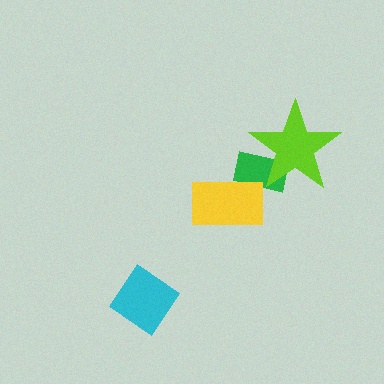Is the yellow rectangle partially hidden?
No, no other shape covers it.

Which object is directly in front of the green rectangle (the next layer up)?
The lime star is directly in front of the green rectangle.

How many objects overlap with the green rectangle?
2 objects overlap with the green rectangle.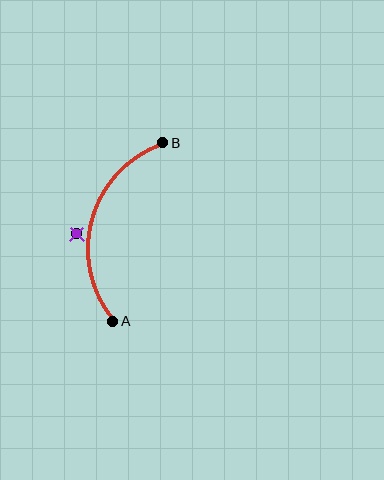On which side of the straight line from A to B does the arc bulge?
The arc bulges to the left of the straight line connecting A and B.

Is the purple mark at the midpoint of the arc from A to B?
No — the purple mark does not lie on the arc at all. It sits slightly outside the curve.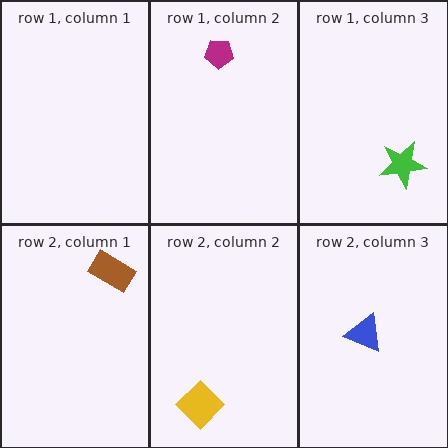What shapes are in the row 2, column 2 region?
The yellow diamond.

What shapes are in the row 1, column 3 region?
The green star.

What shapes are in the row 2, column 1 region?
The brown rectangle.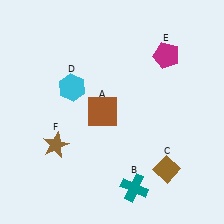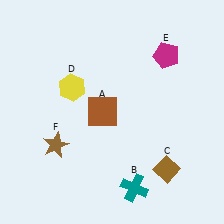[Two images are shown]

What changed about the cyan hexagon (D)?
In Image 1, D is cyan. In Image 2, it changed to yellow.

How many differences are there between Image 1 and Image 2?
There is 1 difference between the two images.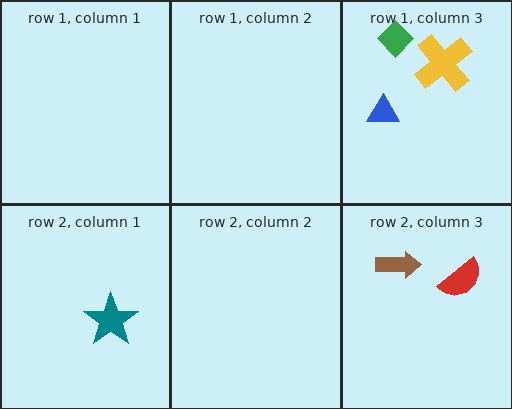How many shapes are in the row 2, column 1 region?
1.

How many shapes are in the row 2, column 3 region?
2.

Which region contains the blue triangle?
The row 1, column 3 region.